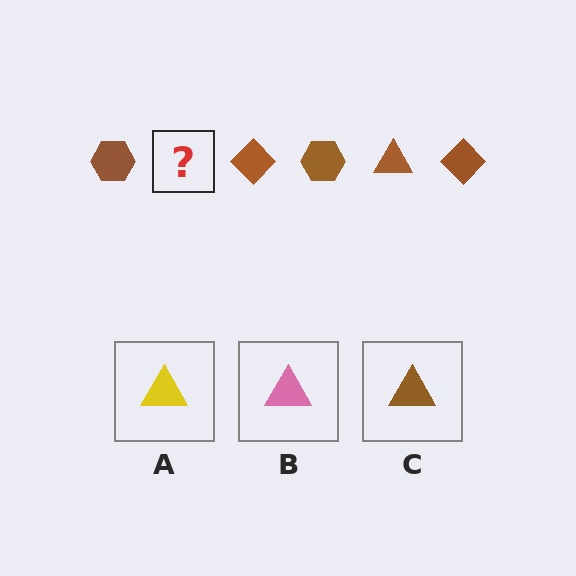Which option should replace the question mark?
Option C.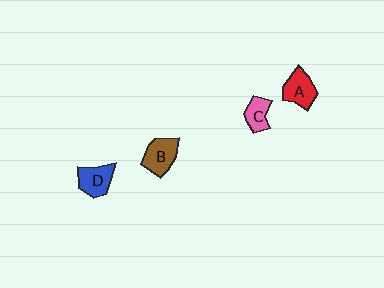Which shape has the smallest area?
Shape C (pink).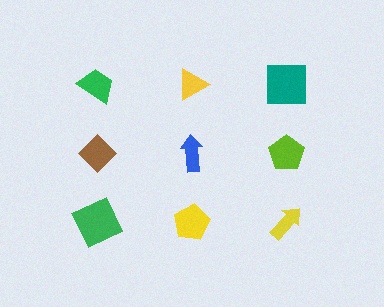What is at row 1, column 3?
A teal square.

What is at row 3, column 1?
A green square.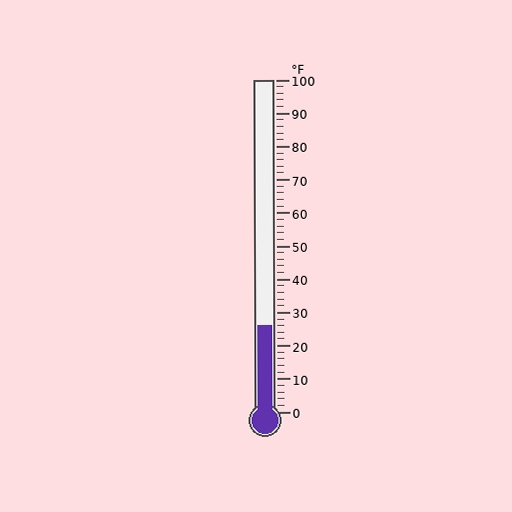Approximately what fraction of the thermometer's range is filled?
The thermometer is filled to approximately 25% of its range.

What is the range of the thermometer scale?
The thermometer scale ranges from 0°F to 100°F.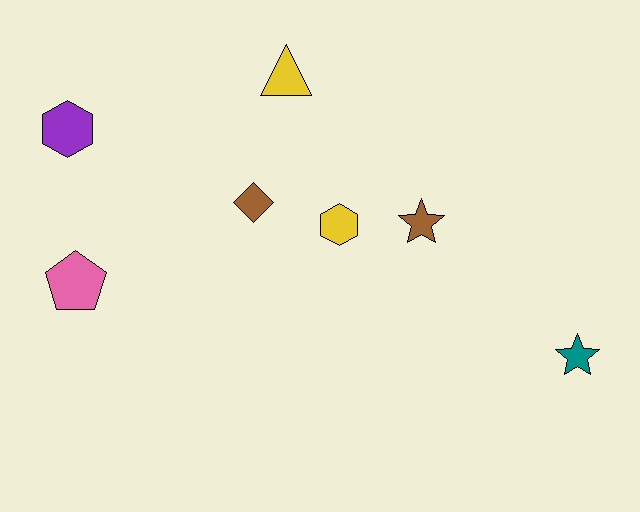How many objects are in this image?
There are 7 objects.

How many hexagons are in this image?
There are 2 hexagons.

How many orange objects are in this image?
There are no orange objects.